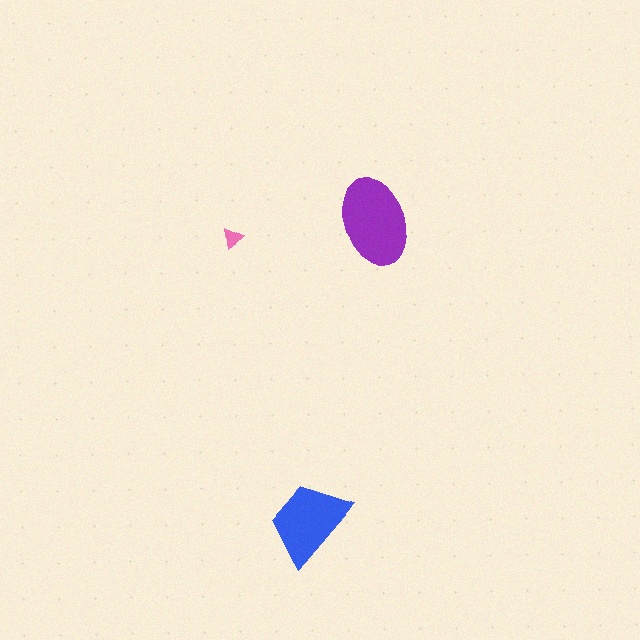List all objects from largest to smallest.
The purple ellipse, the blue trapezoid, the pink triangle.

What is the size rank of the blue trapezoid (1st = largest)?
2nd.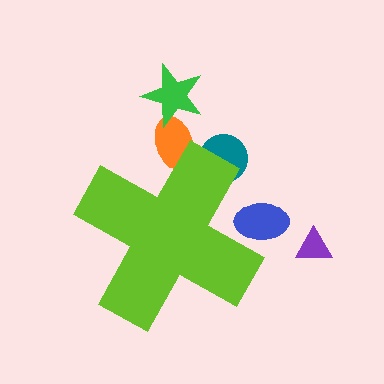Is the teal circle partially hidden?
Yes, the teal circle is partially hidden behind the lime cross.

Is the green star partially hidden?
No, the green star is fully visible.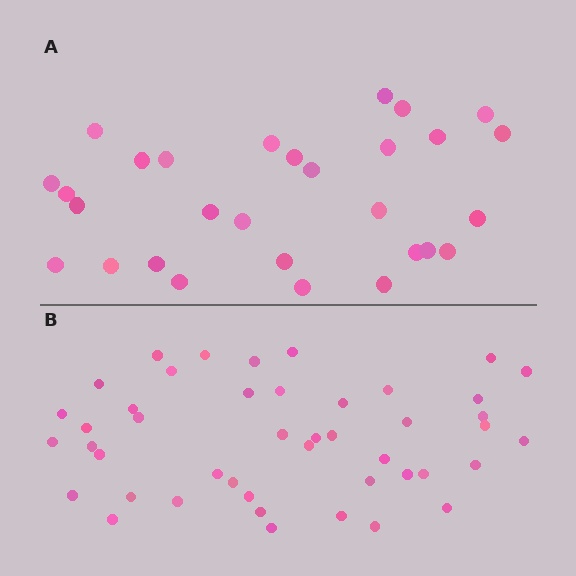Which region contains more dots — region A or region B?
Region B (the bottom region) has more dots.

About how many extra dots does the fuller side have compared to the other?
Region B has approximately 15 more dots than region A.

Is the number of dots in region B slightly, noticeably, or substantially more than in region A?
Region B has substantially more. The ratio is roughly 1.6 to 1.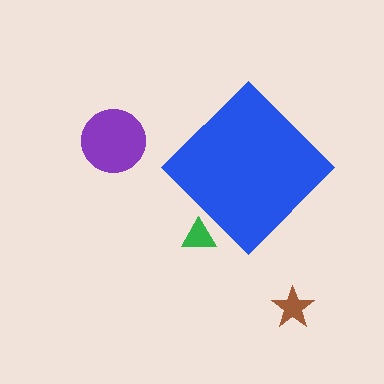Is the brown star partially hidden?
No, the brown star is fully visible.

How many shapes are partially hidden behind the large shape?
1 shape is partially hidden.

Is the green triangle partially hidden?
Yes, the green triangle is partially hidden behind the blue diamond.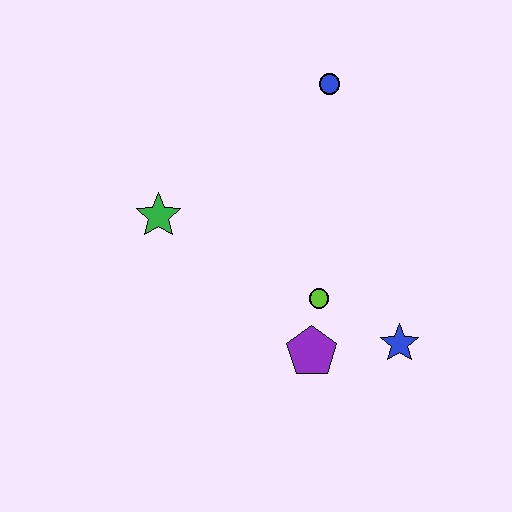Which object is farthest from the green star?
The blue star is farthest from the green star.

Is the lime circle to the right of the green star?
Yes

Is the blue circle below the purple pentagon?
No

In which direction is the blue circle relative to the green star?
The blue circle is to the right of the green star.